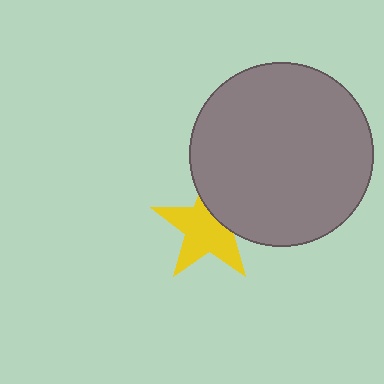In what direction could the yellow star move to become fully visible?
The yellow star could move toward the lower-left. That would shift it out from behind the gray circle entirely.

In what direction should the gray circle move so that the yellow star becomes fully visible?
The gray circle should move toward the upper-right. That is the shortest direction to clear the overlap and leave the yellow star fully visible.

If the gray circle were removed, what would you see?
You would see the complete yellow star.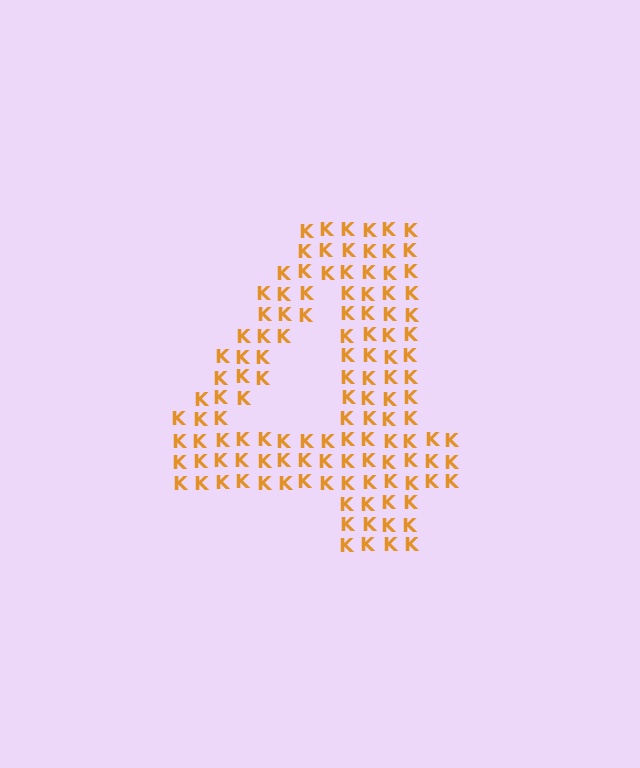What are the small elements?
The small elements are letter K's.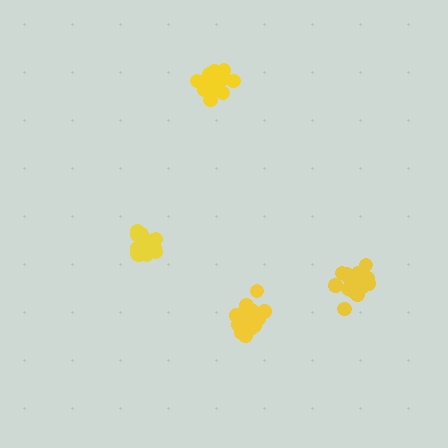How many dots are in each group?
Group 1: 15 dots, Group 2: 14 dots, Group 3: 16 dots, Group 4: 20 dots (65 total).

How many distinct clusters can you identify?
There are 4 distinct clusters.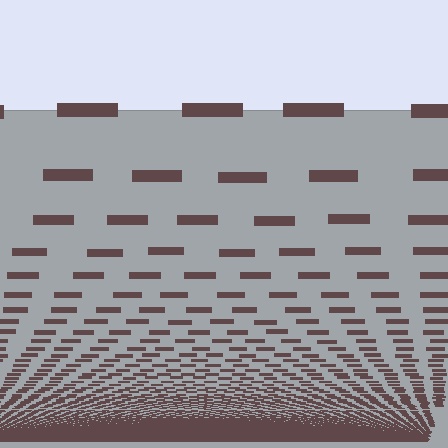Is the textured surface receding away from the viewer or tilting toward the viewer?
The surface appears to tilt toward the viewer. Texture elements get larger and sparser toward the top.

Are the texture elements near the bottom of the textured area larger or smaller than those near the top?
Smaller. The gradient is inverted — elements near the bottom are smaller and denser.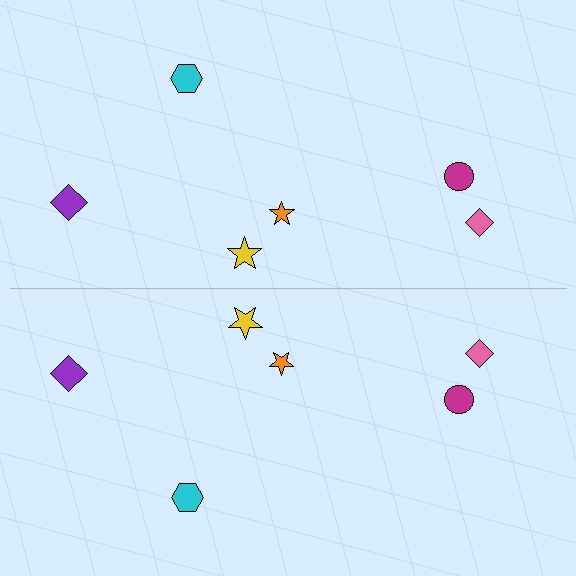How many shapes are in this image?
There are 12 shapes in this image.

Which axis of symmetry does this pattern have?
The pattern has a horizontal axis of symmetry running through the center of the image.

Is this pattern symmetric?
Yes, this pattern has bilateral (reflection) symmetry.